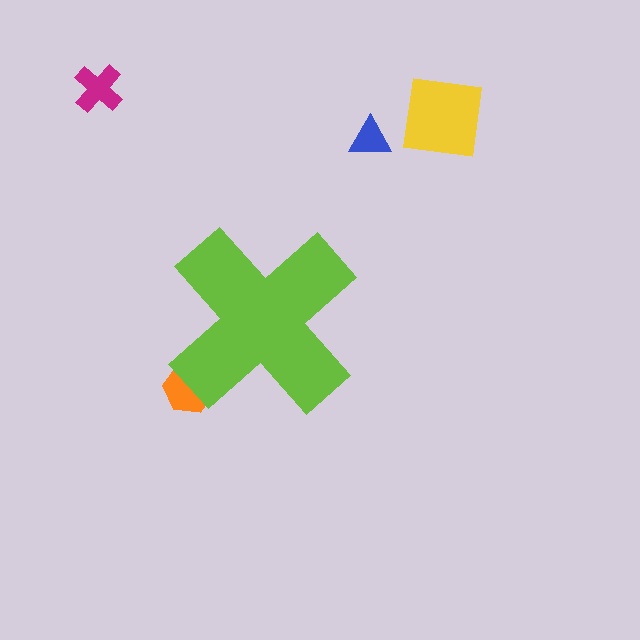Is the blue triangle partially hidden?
No, the blue triangle is fully visible.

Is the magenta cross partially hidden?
No, the magenta cross is fully visible.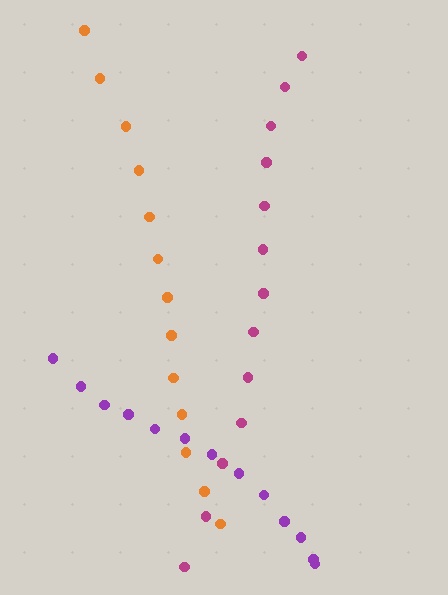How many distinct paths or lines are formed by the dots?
There are 3 distinct paths.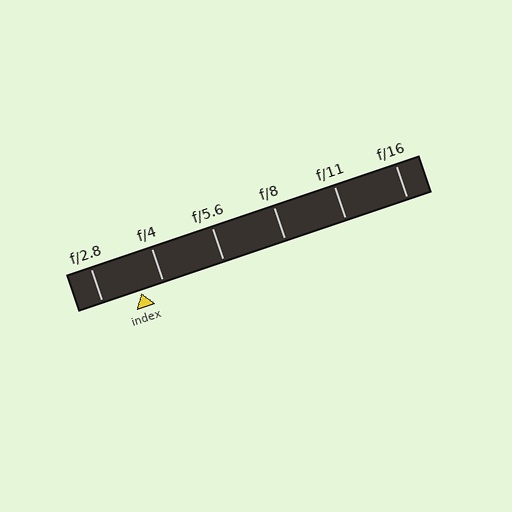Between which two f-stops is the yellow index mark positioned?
The index mark is between f/2.8 and f/4.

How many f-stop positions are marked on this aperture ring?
There are 6 f-stop positions marked.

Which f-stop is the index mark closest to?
The index mark is closest to f/4.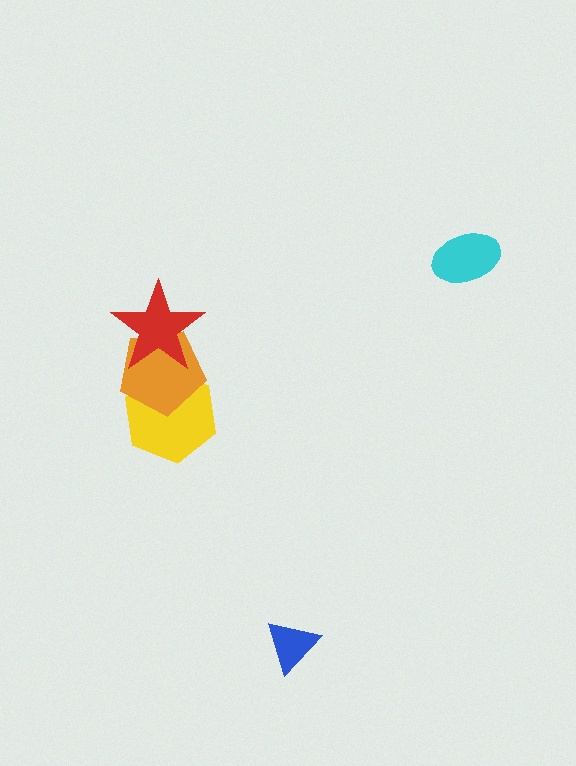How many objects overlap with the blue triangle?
0 objects overlap with the blue triangle.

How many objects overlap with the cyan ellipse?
0 objects overlap with the cyan ellipse.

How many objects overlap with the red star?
2 objects overlap with the red star.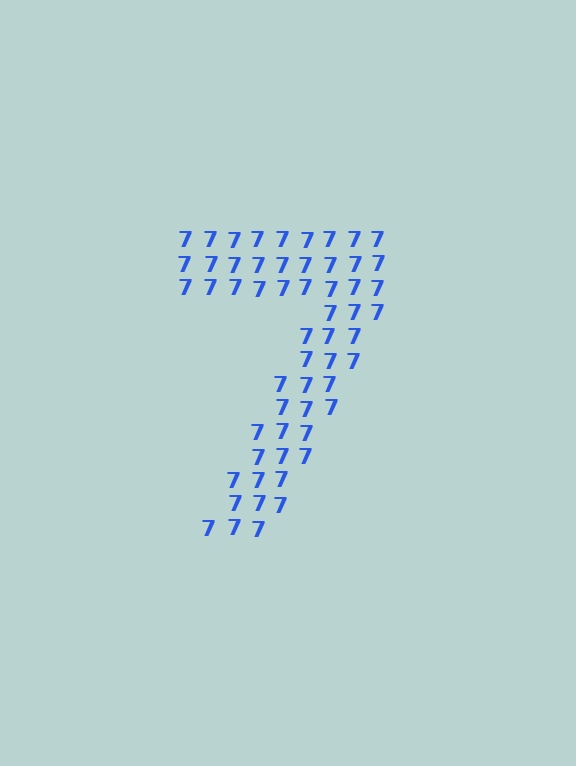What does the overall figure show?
The overall figure shows the digit 7.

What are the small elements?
The small elements are digit 7's.